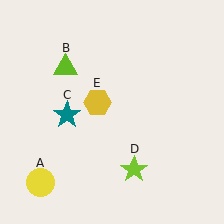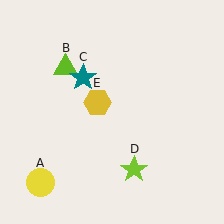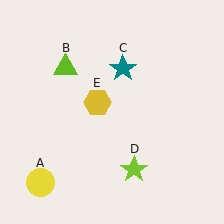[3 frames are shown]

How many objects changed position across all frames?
1 object changed position: teal star (object C).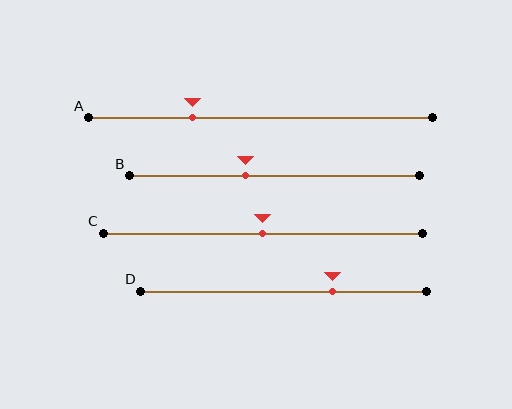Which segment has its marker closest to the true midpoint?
Segment C has its marker closest to the true midpoint.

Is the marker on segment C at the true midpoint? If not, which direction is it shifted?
Yes, the marker on segment C is at the true midpoint.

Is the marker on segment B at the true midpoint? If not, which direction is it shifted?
No, the marker on segment B is shifted to the left by about 10% of the segment length.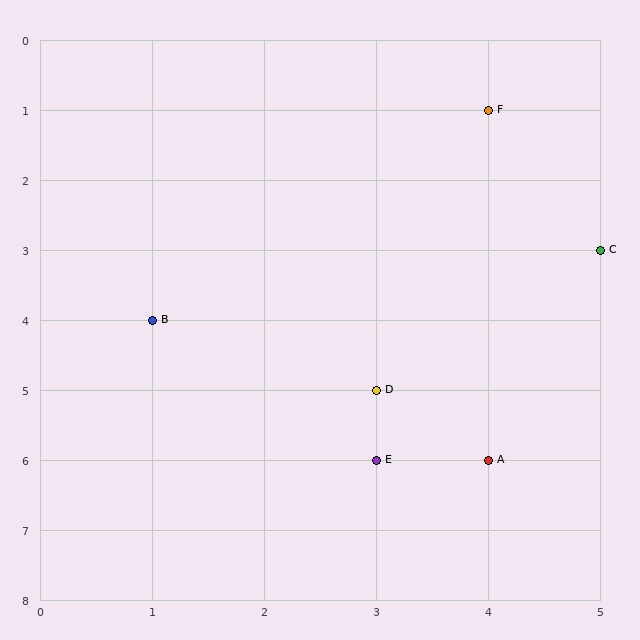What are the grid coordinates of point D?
Point D is at grid coordinates (3, 5).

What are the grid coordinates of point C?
Point C is at grid coordinates (5, 3).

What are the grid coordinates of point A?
Point A is at grid coordinates (4, 6).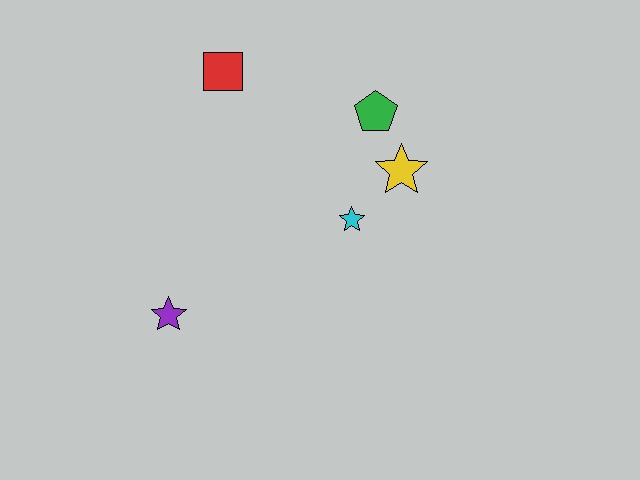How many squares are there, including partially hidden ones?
There is 1 square.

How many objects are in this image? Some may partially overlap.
There are 5 objects.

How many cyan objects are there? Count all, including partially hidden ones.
There is 1 cyan object.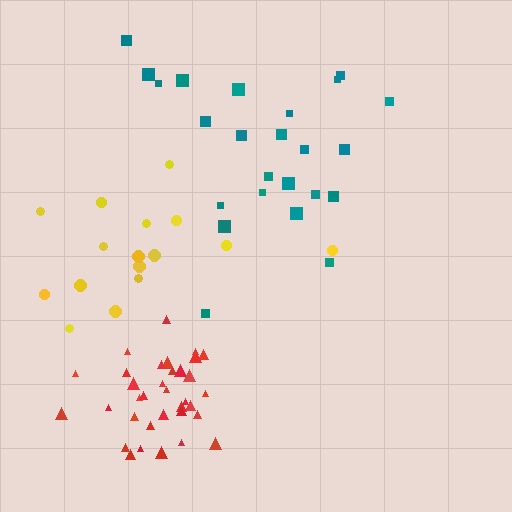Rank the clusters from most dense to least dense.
red, teal, yellow.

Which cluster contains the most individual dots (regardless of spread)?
Red (34).